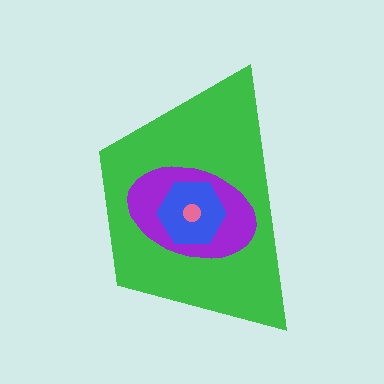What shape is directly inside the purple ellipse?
The blue hexagon.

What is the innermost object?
The pink circle.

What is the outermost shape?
The green trapezoid.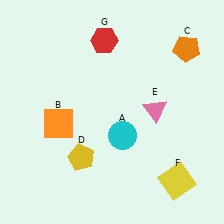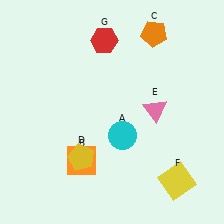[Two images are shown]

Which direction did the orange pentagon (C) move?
The orange pentagon (C) moved left.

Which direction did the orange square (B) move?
The orange square (B) moved down.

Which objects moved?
The objects that moved are: the orange square (B), the orange pentagon (C).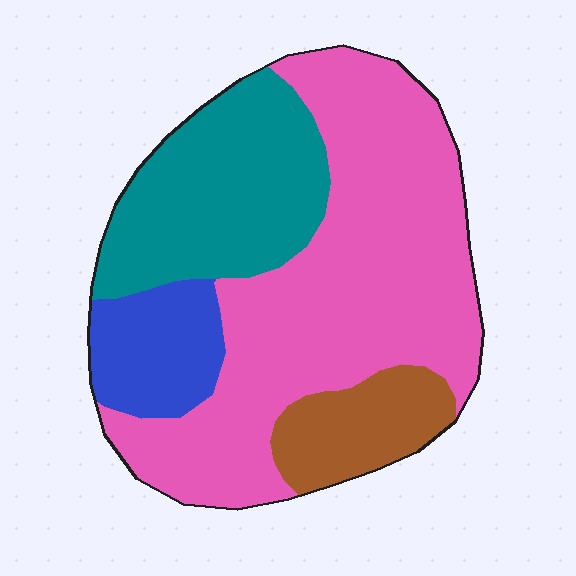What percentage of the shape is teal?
Teal covers 25% of the shape.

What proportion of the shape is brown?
Brown covers roughly 10% of the shape.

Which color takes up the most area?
Pink, at roughly 55%.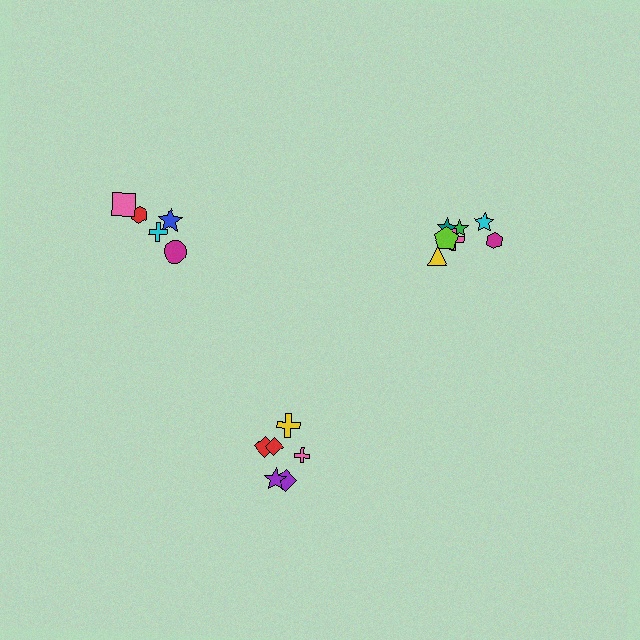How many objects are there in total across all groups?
There are 19 objects.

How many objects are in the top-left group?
There are 5 objects.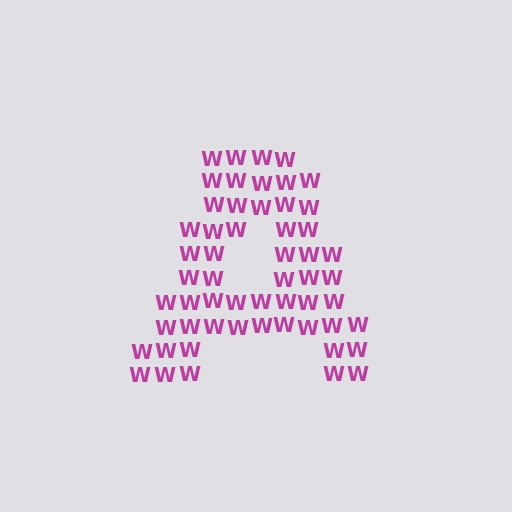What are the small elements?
The small elements are letter W's.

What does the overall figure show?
The overall figure shows the letter A.